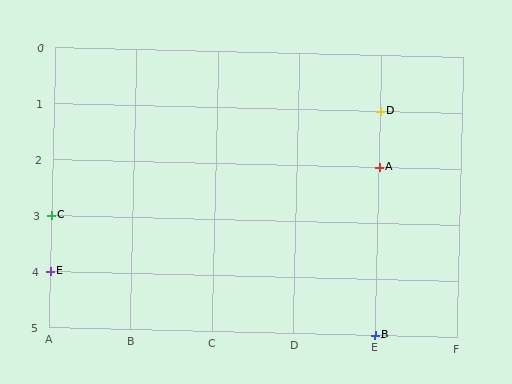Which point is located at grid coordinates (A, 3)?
Point C is at (A, 3).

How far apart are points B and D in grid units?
Points B and D are 4 rows apart.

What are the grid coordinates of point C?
Point C is at grid coordinates (A, 3).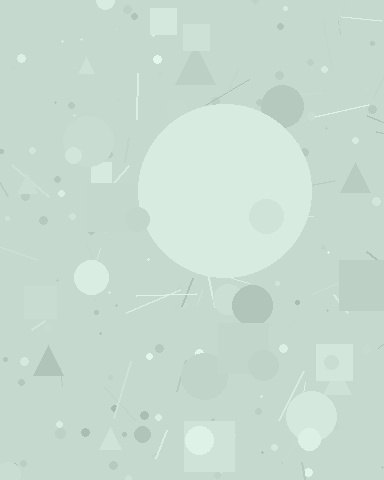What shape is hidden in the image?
A circle is hidden in the image.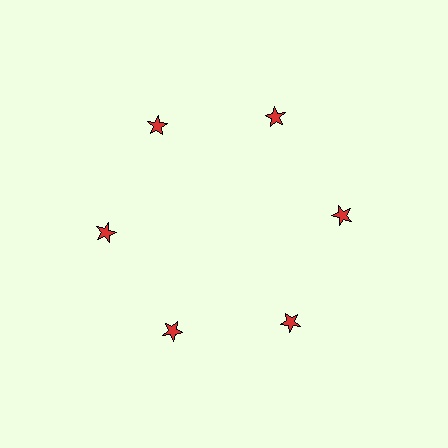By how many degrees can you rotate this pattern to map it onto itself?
The pattern maps onto itself every 60 degrees of rotation.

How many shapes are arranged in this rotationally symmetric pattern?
There are 6 shapes, arranged in 6 groups of 1.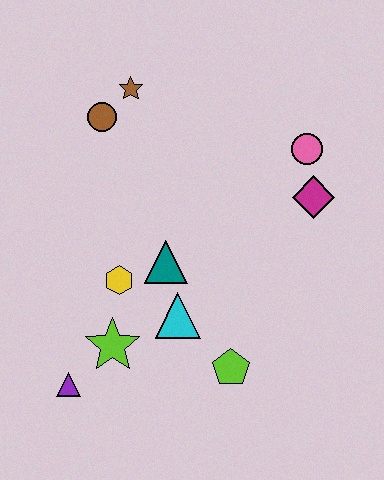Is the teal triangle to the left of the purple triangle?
No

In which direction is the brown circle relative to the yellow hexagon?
The brown circle is above the yellow hexagon.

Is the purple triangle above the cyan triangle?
No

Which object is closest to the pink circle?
The magenta diamond is closest to the pink circle.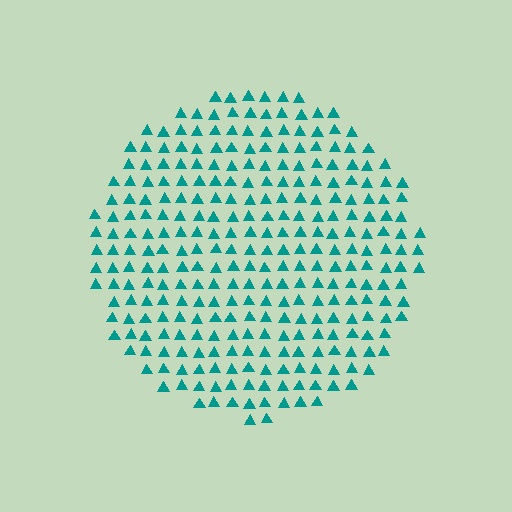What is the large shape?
The large shape is a circle.